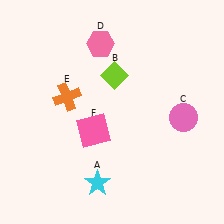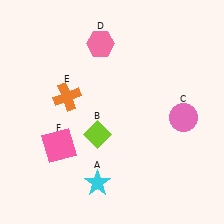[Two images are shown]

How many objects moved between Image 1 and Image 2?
2 objects moved between the two images.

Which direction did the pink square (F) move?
The pink square (F) moved left.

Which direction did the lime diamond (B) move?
The lime diamond (B) moved down.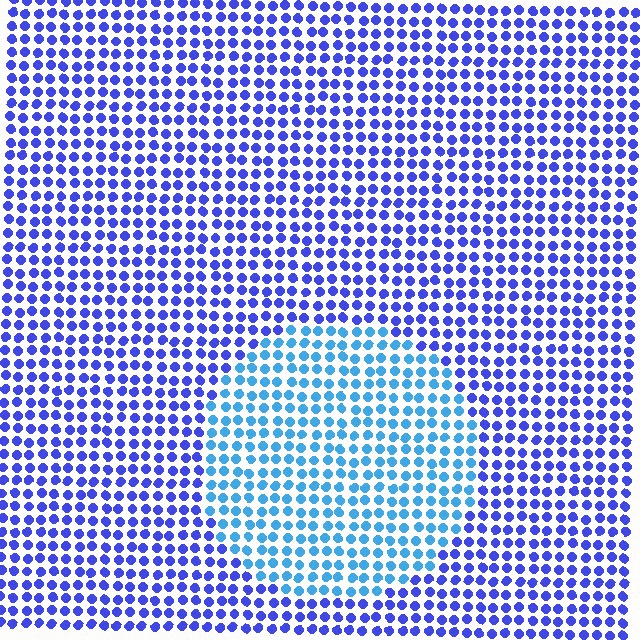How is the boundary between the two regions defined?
The boundary is defined purely by a slight shift in hue (about 36 degrees). Spacing, size, and orientation are identical on both sides.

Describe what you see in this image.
The image is filled with small blue elements in a uniform arrangement. A circle-shaped region is visible where the elements are tinted to a slightly different hue, forming a subtle color boundary.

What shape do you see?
I see a circle.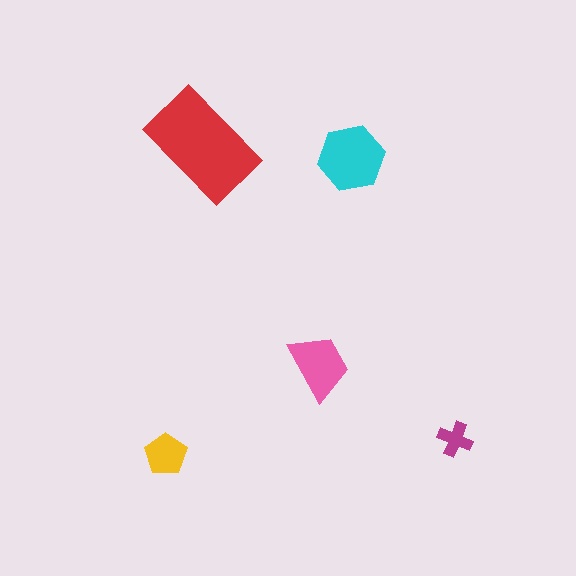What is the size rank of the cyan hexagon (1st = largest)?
2nd.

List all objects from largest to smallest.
The red rectangle, the cyan hexagon, the pink trapezoid, the yellow pentagon, the magenta cross.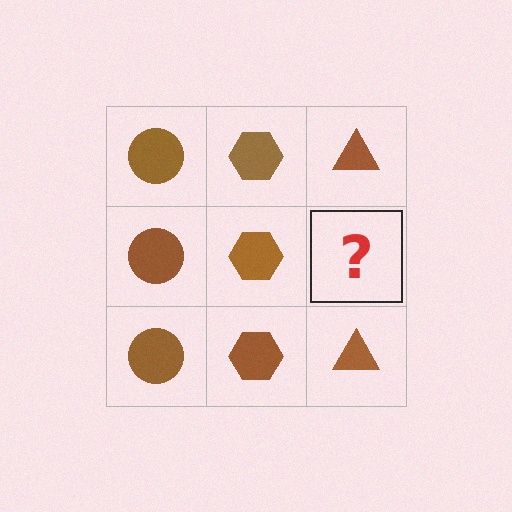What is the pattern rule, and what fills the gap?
The rule is that each column has a consistent shape. The gap should be filled with a brown triangle.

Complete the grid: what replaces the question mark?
The question mark should be replaced with a brown triangle.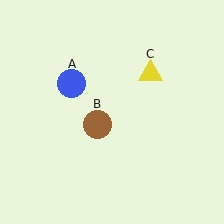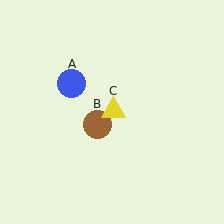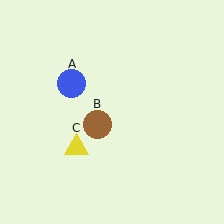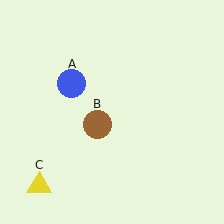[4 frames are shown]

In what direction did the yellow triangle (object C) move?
The yellow triangle (object C) moved down and to the left.